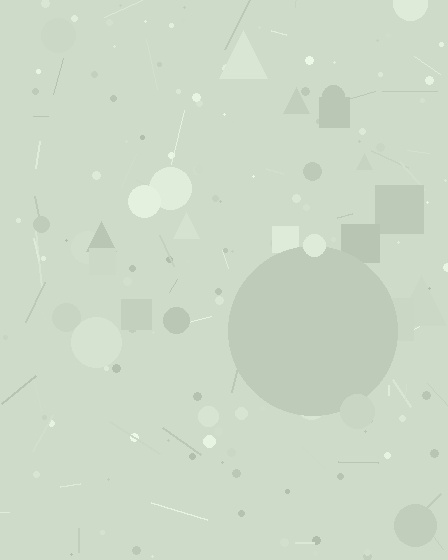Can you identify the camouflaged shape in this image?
The camouflaged shape is a circle.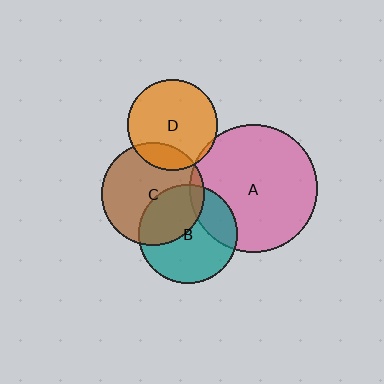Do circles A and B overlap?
Yes.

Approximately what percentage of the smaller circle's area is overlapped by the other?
Approximately 25%.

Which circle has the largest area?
Circle A (pink).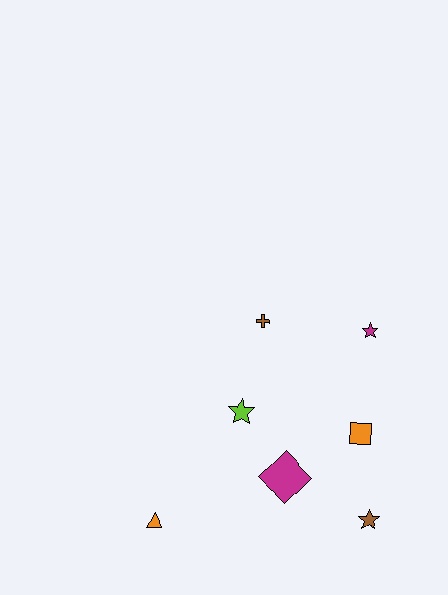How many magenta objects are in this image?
There are 2 magenta objects.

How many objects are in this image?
There are 7 objects.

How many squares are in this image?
There is 1 square.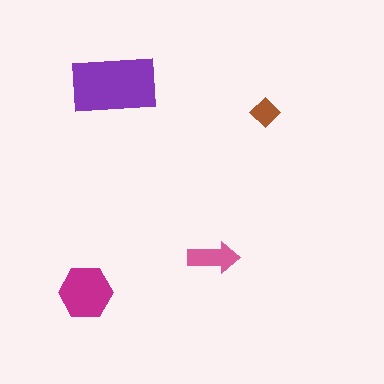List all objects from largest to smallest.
The purple rectangle, the magenta hexagon, the pink arrow, the brown diamond.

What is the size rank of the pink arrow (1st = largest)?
3rd.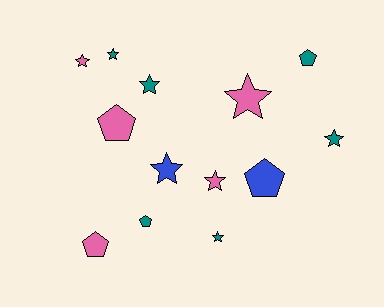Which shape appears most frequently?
Star, with 8 objects.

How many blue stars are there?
There is 1 blue star.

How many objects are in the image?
There are 13 objects.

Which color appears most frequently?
Teal, with 6 objects.